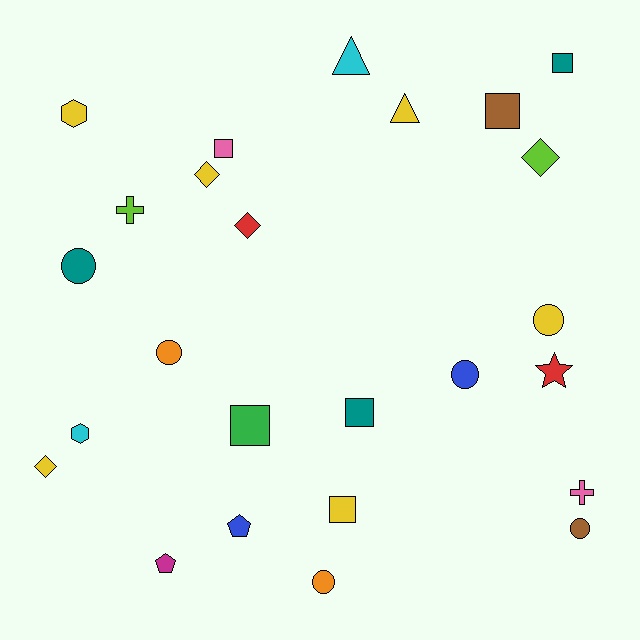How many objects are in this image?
There are 25 objects.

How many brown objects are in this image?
There are 2 brown objects.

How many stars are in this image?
There is 1 star.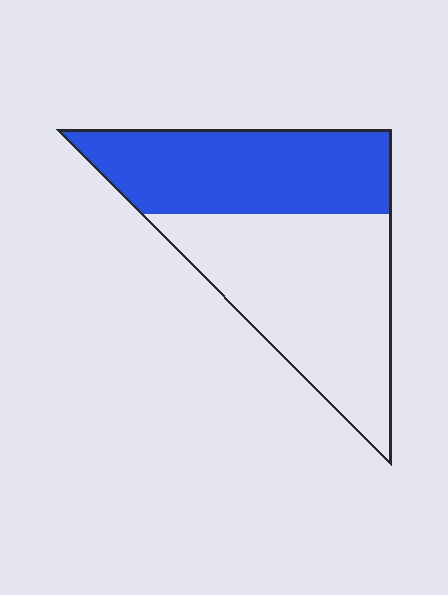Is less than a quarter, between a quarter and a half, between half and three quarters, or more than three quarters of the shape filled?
Between a quarter and a half.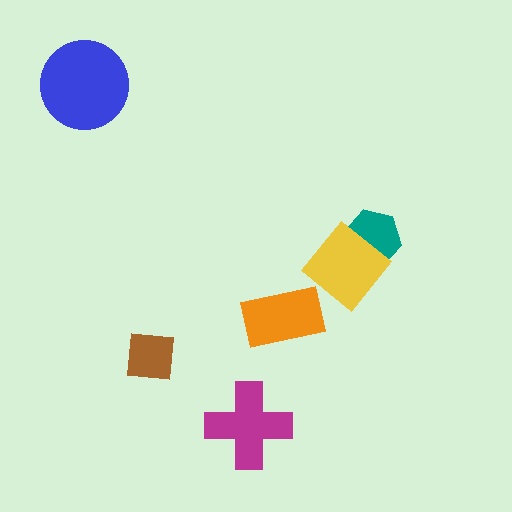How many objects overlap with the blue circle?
0 objects overlap with the blue circle.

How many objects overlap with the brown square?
0 objects overlap with the brown square.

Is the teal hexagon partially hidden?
Yes, it is partially covered by another shape.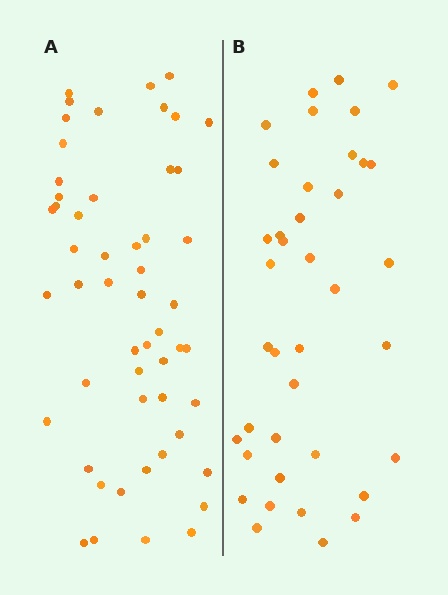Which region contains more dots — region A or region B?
Region A (the left region) has more dots.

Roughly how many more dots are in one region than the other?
Region A has approximately 15 more dots than region B.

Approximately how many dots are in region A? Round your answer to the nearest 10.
About 50 dots. (The exact count is 53, which rounds to 50.)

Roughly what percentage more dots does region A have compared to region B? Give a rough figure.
About 35% more.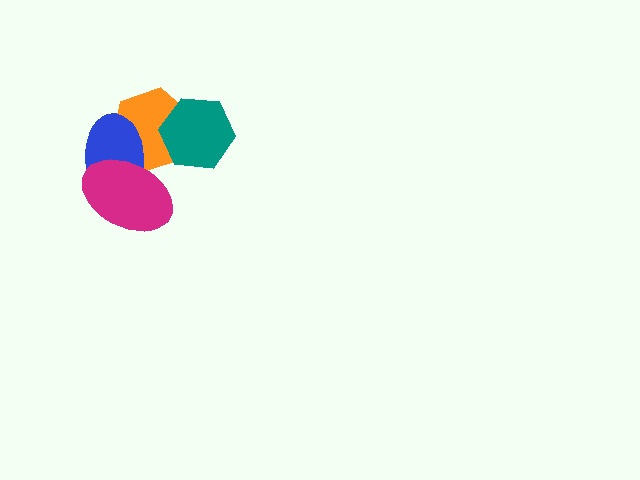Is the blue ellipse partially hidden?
Yes, it is partially covered by another shape.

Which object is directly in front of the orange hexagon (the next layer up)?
The blue ellipse is directly in front of the orange hexagon.